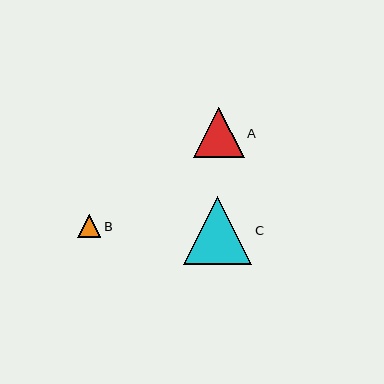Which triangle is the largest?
Triangle C is the largest with a size of approximately 69 pixels.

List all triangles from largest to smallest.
From largest to smallest: C, A, B.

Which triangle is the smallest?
Triangle B is the smallest with a size of approximately 23 pixels.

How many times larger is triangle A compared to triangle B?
Triangle A is approximately 2.2 times the size of triangle B.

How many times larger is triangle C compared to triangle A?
Triangle C is approximately 1.4 times the size of triangle A.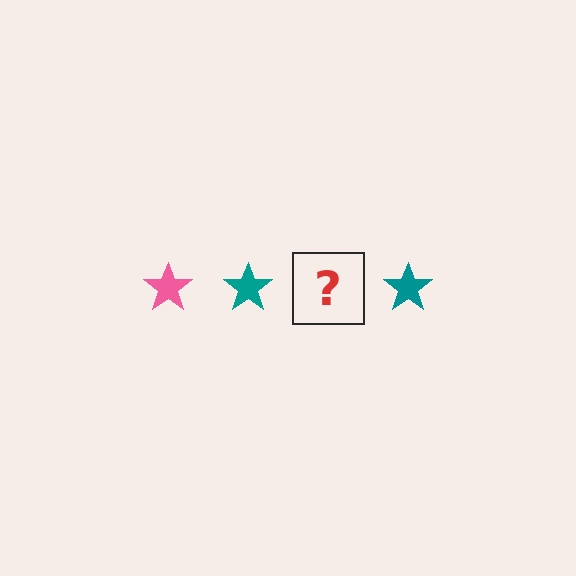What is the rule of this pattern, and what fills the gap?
The rule is that the pattern cycles through pink, teal stars. The gap should be filled with a pink star.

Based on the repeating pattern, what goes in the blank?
The blank should be a pink star.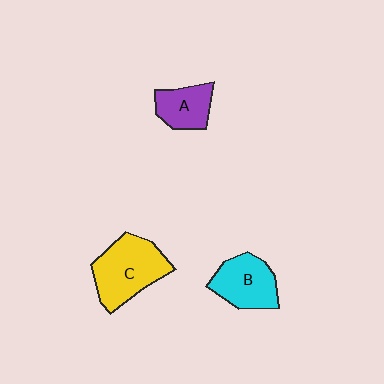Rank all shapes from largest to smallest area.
From largest to smallest: C (yellow), B (cyan), A (purple).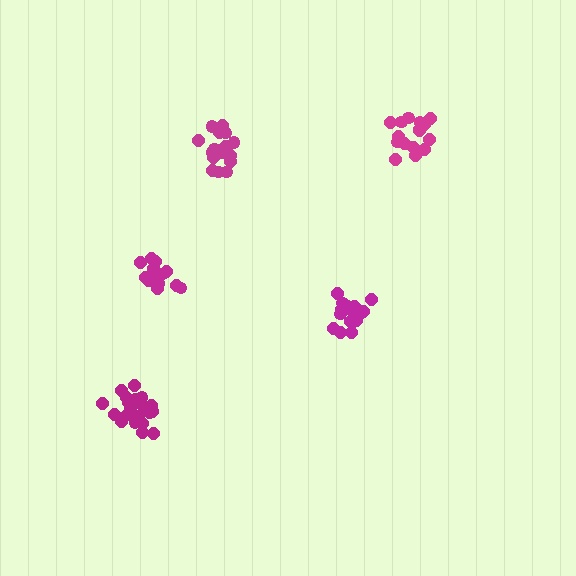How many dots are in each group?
Group 1: 21 dots, Group 2: 18 dots, Group 3: 17 dots, Group 4: 16 dots, Group 5: 18 dots (90 total).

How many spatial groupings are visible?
There are 5 spatial groupings.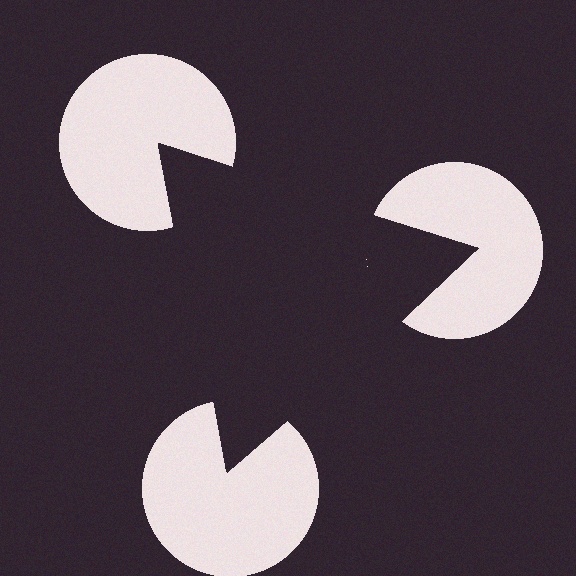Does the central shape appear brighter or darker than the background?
It typically appears slightly darker than the background, even though no actual brightness change is drawn.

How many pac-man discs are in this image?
There are 3 — one at each vertex of the illusory triangle.